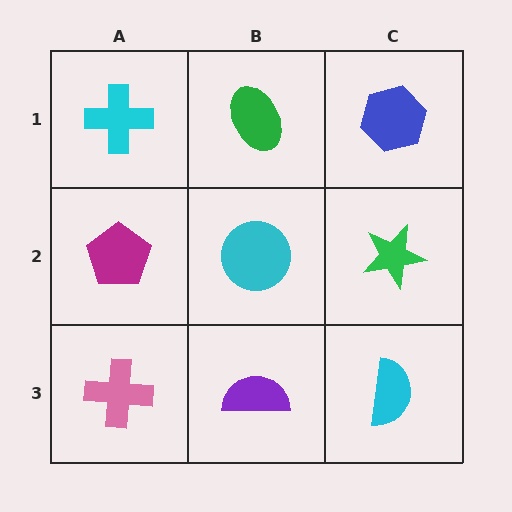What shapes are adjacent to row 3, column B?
A cyan circle (row 2, column B), a pink cross (row 3, column A), a cyan semicircle (row 3, column C).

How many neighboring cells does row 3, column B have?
3.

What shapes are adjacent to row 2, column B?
A green ellipse (row 1, column B), a purple semicircle (row 3, column B), a magenta pentagon (row 2, column A), a green star (row 2, column C).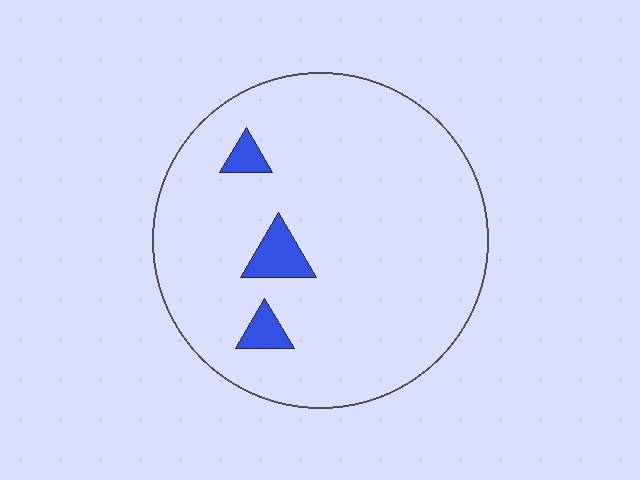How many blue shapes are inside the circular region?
3.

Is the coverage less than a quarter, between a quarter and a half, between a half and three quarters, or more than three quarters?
Less than a quarter.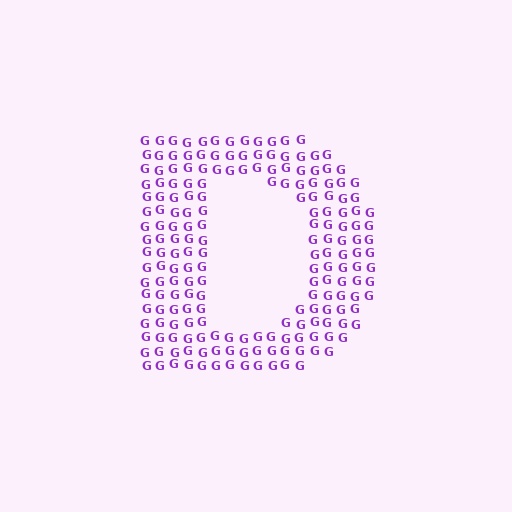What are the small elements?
The small elements are letter G's.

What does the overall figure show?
The overall figure shows the letter D.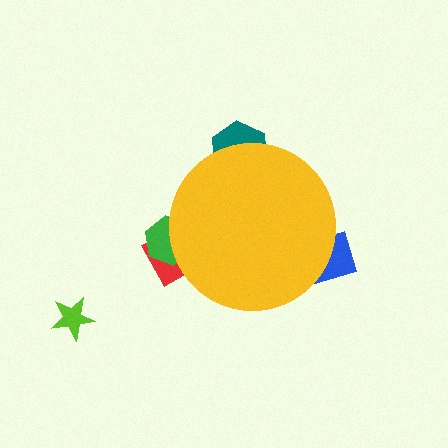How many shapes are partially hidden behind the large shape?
4 shapes are partially hidden.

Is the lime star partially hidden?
No, the lime star is fully visible.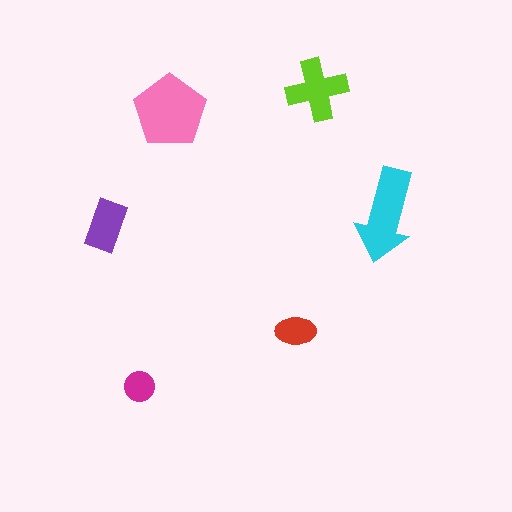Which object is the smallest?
The magenta circle.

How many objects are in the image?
There are 6 objects in the image.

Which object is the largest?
The pink pentagon.